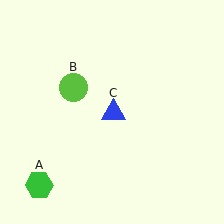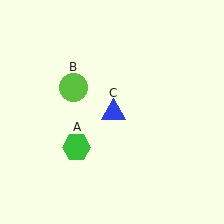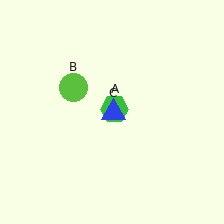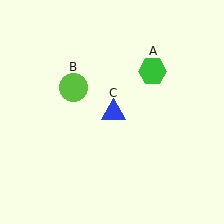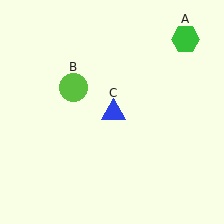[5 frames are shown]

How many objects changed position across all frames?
1 object changed position: green hexagon (object A).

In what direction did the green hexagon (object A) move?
The green hexagon (object A) moved up and to the right.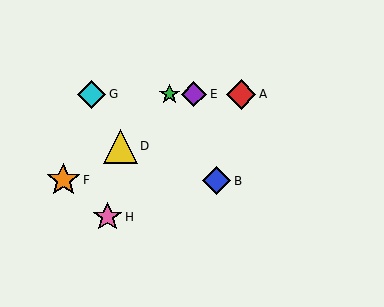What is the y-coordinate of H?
Object H is at y≈217.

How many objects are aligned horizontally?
4 objects (A, C, E, G) are aligned horizontally.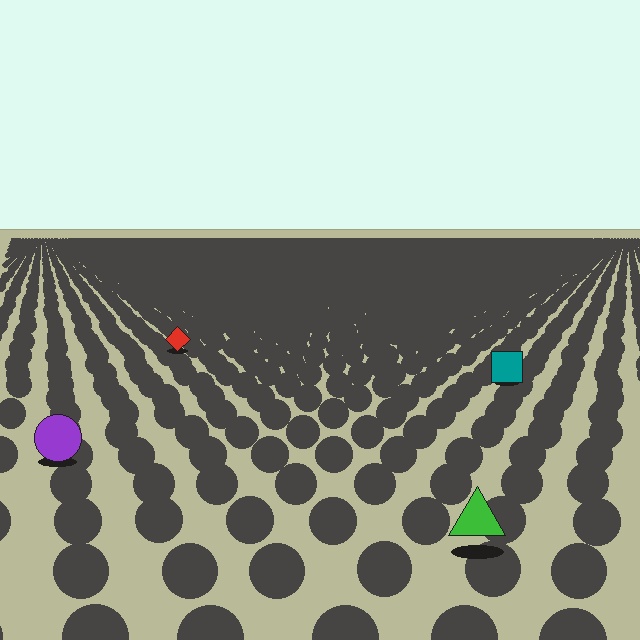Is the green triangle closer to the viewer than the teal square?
Yes. The green triangle is closer — you can tell from the texture gradient: the ground texture is coarser near it.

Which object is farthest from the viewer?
The red diamond is farthest from the viewer. It appears smaller and the ground texture around it is denser.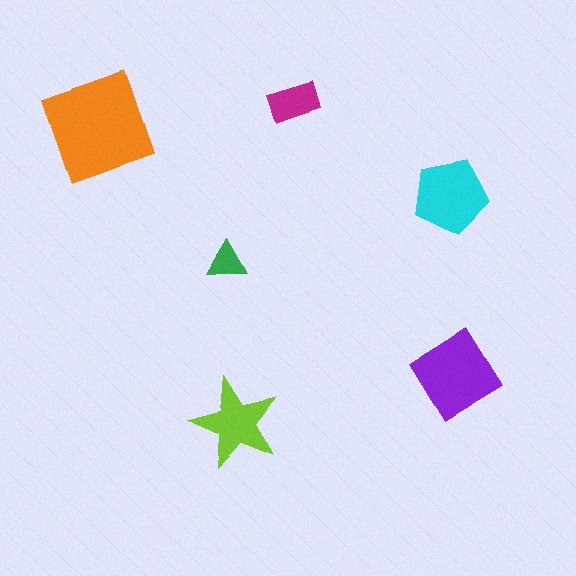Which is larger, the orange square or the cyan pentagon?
The orange square.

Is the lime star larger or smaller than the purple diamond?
Smaller.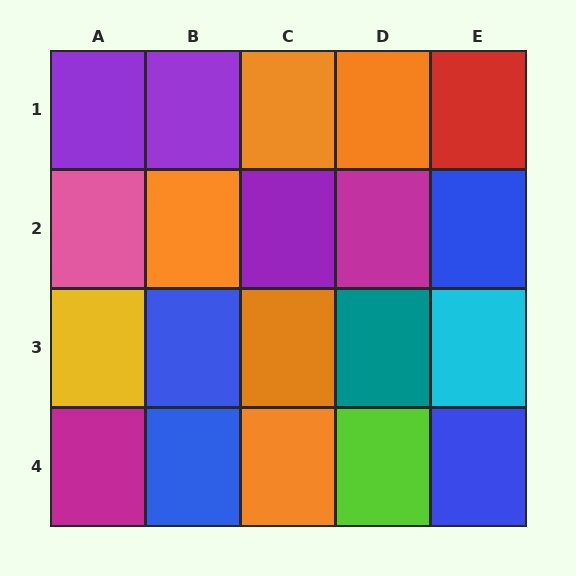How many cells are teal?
1 cell is teal.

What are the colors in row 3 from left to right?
Yellow, blue, orange, teal, cyan.